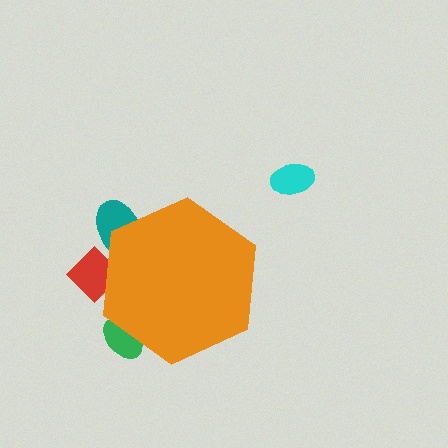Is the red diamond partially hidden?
Yes, the red diamond is partially hidden behind the orange hexagon.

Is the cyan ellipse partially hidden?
No, the cyan ellipse is fully visible.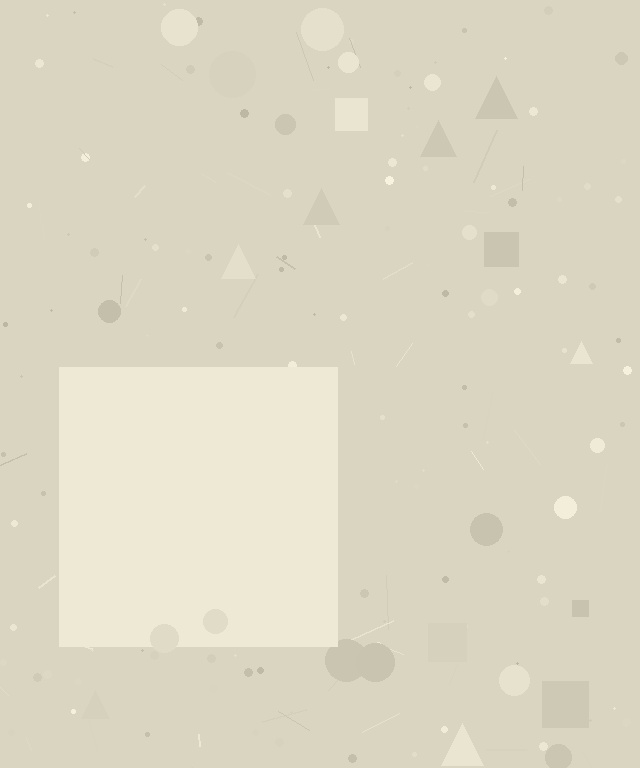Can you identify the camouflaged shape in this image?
The camouflaged shape is a square.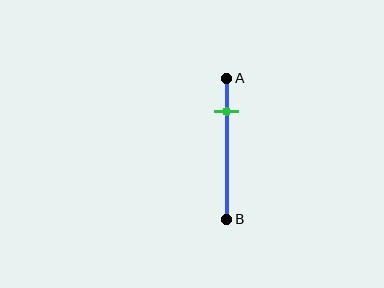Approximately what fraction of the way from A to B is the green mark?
The green mark is approximately 25% of the way from A to B.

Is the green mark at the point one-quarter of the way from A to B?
Yes, the mark is approximately at the one-quarter point.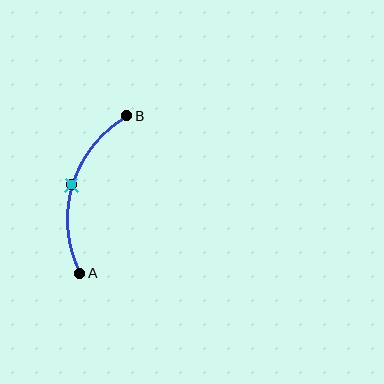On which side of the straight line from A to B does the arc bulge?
The arc bulges to the left of the straight line connecting A and B.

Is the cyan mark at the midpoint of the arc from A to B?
Yes. The cyan mark lies on the arc at equal arc-length from both A and B — it is the arc midpoint.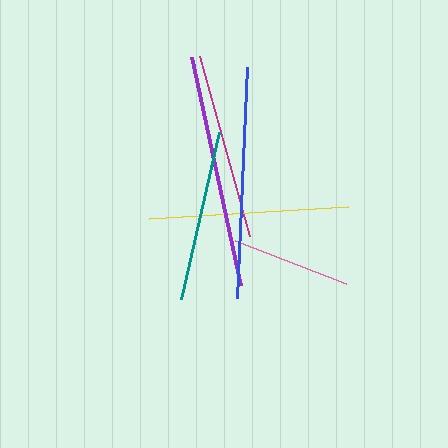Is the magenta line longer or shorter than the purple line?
The purple line is longer than the magenta line.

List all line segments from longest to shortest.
From longest to shortest: purple, blue, yellow, magenta, teal, pink.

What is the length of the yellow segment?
The yellow segment is approximately 200 pixels long.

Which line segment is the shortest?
The pink line is the shortest at approximately 120 pixels.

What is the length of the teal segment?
The teal segment is approximately 171 pixels long.